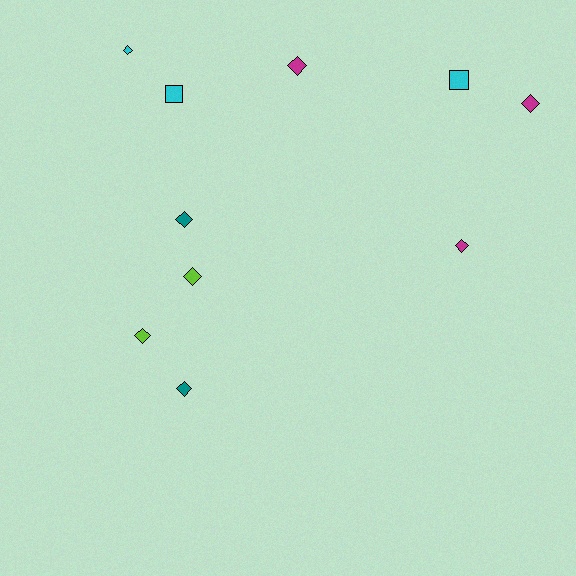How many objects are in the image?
There are 10 objects.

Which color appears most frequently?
Cyan, with 3 objects.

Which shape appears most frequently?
Diamond, with 8 objects.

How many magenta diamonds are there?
There are 3 magenta diamonds.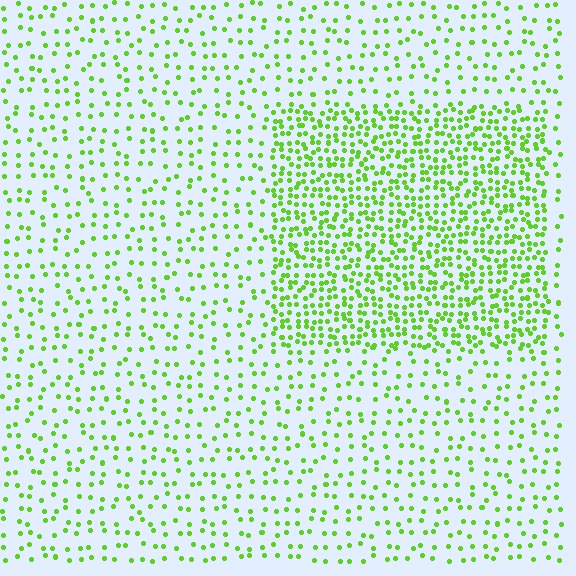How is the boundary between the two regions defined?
The boundary is defined by a change in element density (approximately 2.5x ratio). All elements are the same color, size, and shape.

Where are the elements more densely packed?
The elements are more densely packed inside the rectangle boundary.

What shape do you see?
I see a rectangle.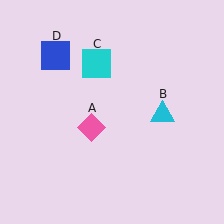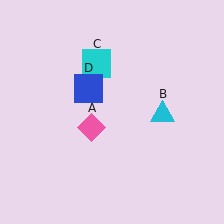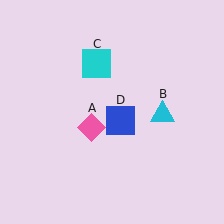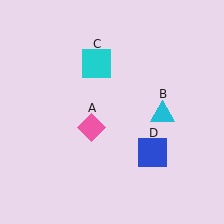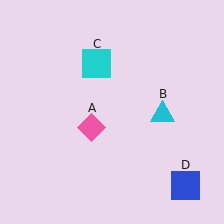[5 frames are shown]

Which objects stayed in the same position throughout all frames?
Pink diamond (object A) and cyan triangle (object B) and cyan square (object C) remained stationary.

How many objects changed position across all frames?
1 object changed position: blue square (object D).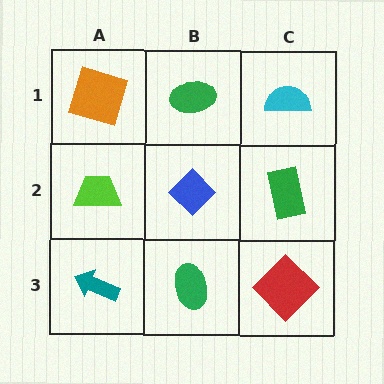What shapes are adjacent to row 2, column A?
An orange square (row 1, column A), a teal arrow (row 3, column A), a blue diamond (row 2, column B).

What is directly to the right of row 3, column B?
A red diamond.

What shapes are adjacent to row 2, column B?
A green ellipse (row 1, column B), a green ellipse (row 3, column B), a lime trapezoid (row 2, column A), a green rectangle (row 2, column C).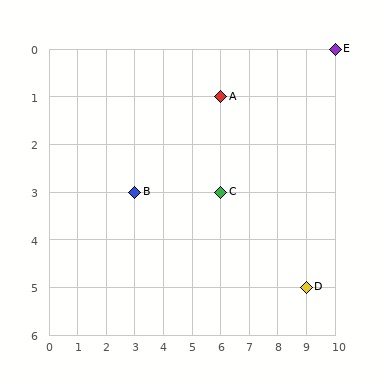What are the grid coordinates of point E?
Point E is at grid coordinates (10, 0).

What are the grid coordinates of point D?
Point D is at grid coordinates (9, 5).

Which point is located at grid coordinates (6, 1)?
Point A is at (6, 1).